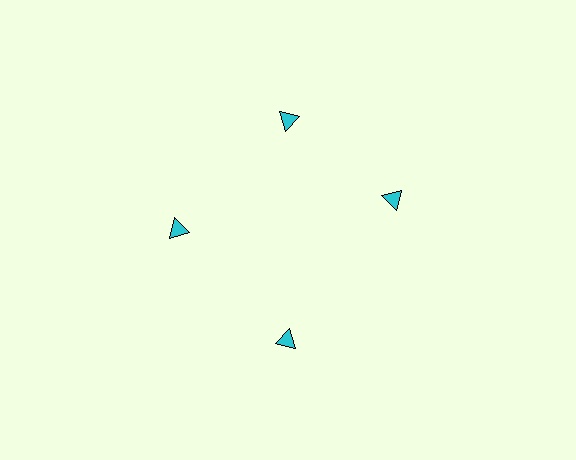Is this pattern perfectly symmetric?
No. The 4 cyan triangles are arranged in a ring, but one element near the 3 o'clock position is rotated out of alignment along the ring, breaking the 4-fold rotational symmetry.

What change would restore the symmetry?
The symmetry would be restored by rotating it back into even spacing with its neighbors so that all 4 triangles sit at equal angles and equal distance from the center.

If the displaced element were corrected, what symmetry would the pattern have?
It would have 4-fold rotational symmetry — the pattern would map onto itself every 90 degrees.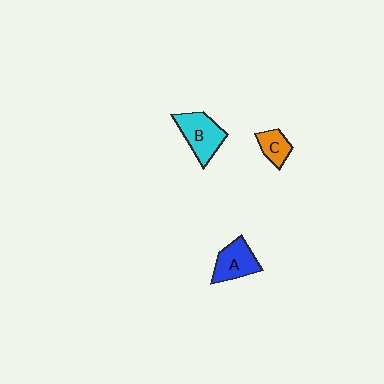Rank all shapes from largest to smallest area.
From largest to smallest: B (cyan), A (blue), C (orange).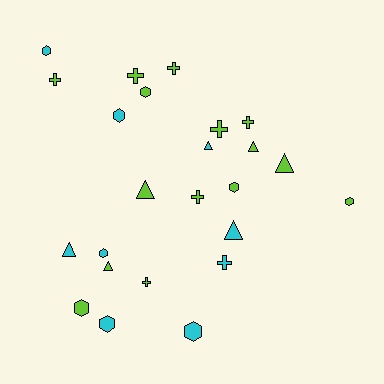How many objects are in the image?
There are 24 objects.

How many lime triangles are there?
There are 4 lime triangles.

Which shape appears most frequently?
Hexagon, with 9 objects.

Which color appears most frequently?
Lime, with 15 objects.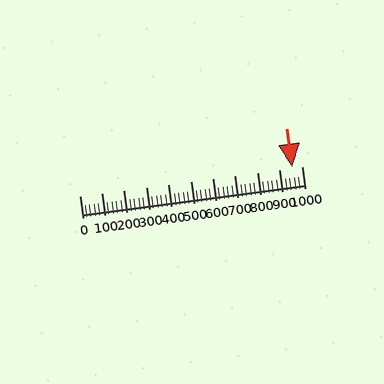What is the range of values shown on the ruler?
The ruler shows values from 0 to 1000.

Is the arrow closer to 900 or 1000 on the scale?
The arrow is closer to 1000.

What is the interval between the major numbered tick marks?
The major tick marks are spaced 100 units apart.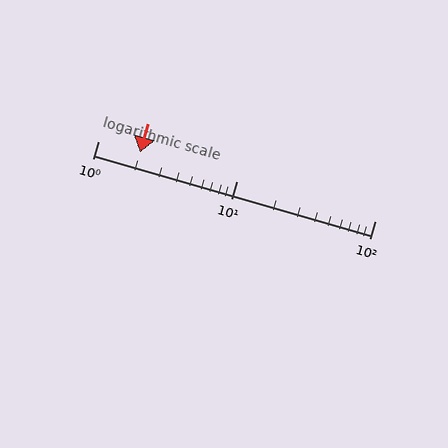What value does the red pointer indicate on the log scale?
The pointer indicates approximately 2.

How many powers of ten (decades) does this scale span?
The scale spans 2 decades, from 1 to 100.